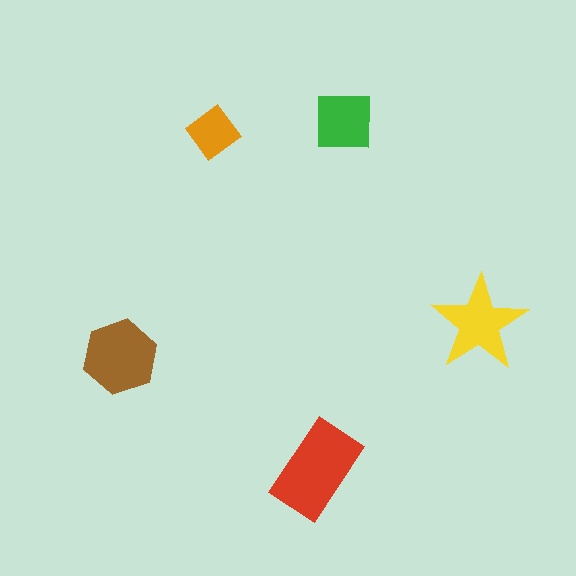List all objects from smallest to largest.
The orange diamond, the green square, the yellow star, the brown hexagon, the red rectangle.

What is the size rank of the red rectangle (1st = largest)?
1st.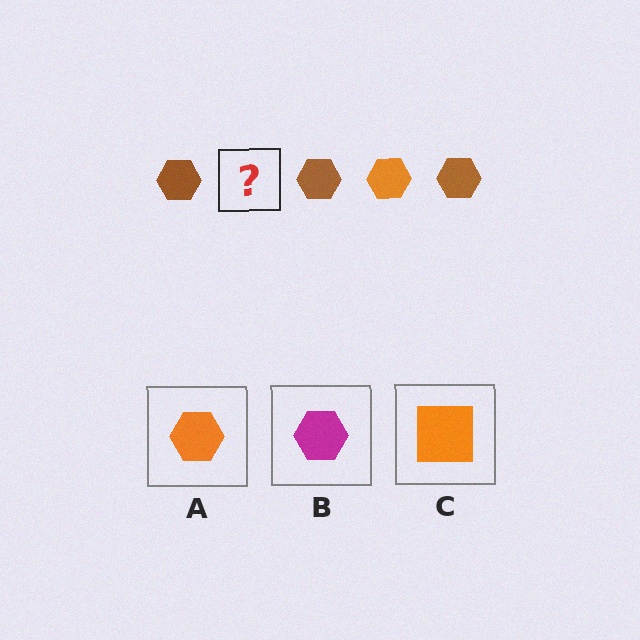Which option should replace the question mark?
Option A.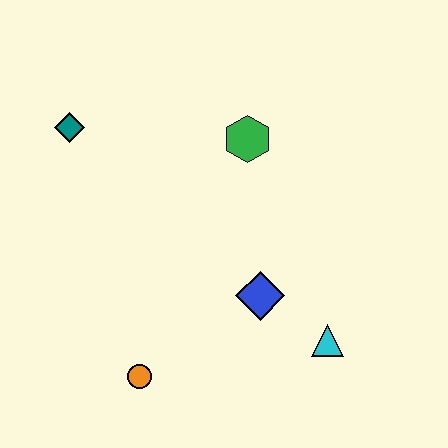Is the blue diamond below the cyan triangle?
No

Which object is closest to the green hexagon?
The blue diamond is closest to the green hexagon.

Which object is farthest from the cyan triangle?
The teal diamond is farthest from the cyan triangle.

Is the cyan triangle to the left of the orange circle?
No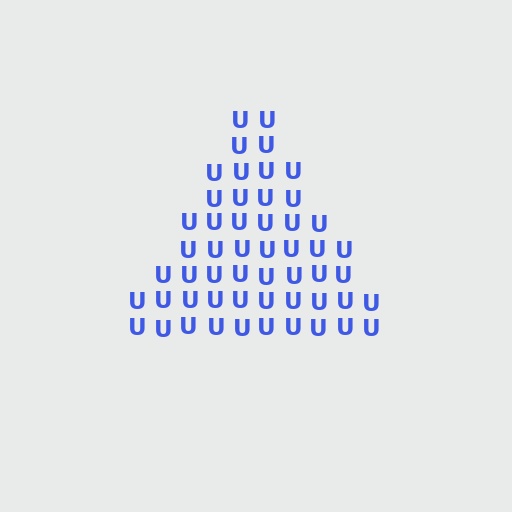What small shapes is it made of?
It is made of small letter U's.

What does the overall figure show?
The overall figure shows a triangle.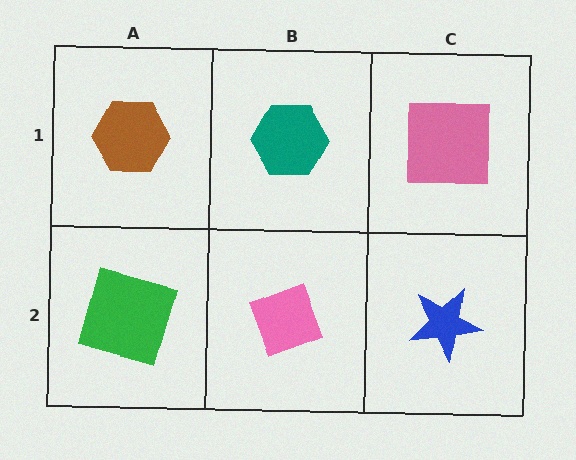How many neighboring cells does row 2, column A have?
2.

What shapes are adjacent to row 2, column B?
A teal hexagon (row 1, column B), a green square (row 2, column A), a blue star (row 2, column C).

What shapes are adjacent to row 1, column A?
A green square (row 2, column A), a teal hexagon (row 1, column B).